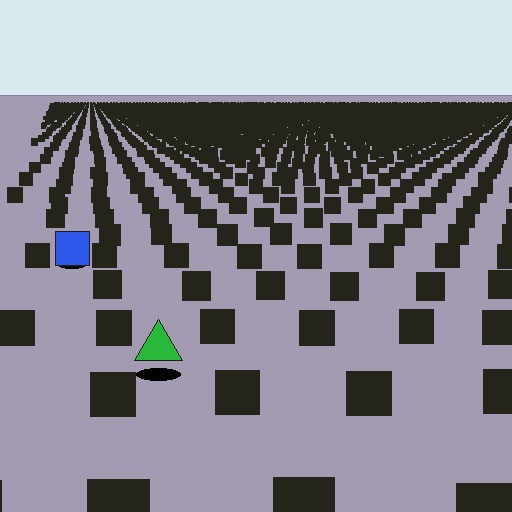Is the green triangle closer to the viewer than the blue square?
Yes. The green triangle is closer — you can tell from the texture gradient: the ground texture is coarser near it.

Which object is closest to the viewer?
The green triangle is closest. The texture marks near it are larger and more spread out.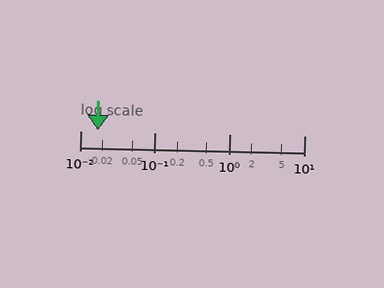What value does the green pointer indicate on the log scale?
The pointer indicates approximately 0.017.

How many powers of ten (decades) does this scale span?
The scale spans 3 decades, from 0.01 to 10.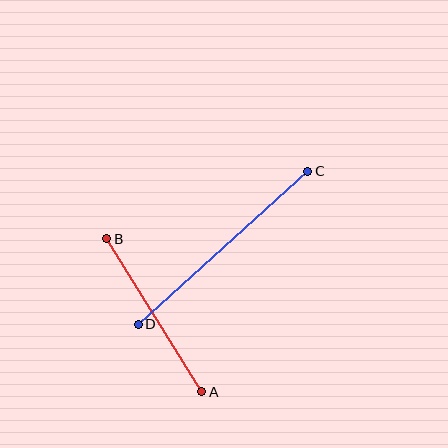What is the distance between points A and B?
The distance is approximately 180 pixels.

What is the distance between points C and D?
The distance is approximately 228 pixels.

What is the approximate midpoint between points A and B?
The midpoint is at approximately (154, 315) pixels.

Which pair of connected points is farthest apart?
Points C and D are farthest apart.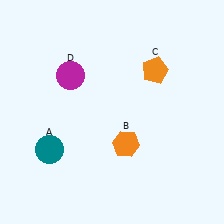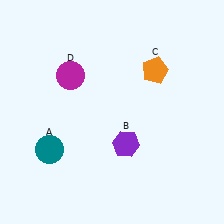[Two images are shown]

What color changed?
The hexagon (B) changed from orange in Image 1 to purple in Image 2.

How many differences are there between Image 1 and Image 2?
There is 1 difference between the two images.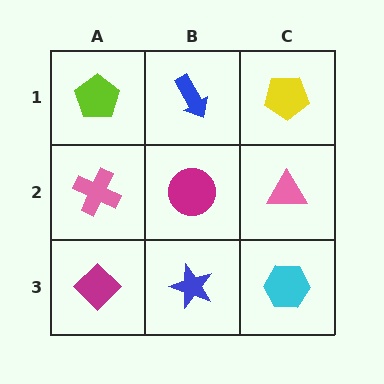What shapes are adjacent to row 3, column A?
A pink cross (row 2, column A), a blue star (row 3, column B).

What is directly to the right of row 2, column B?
A pink triangle.